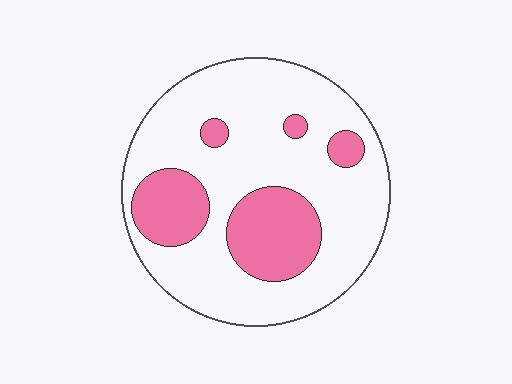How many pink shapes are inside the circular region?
5.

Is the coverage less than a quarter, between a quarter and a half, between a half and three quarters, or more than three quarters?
Between a quarter and a half.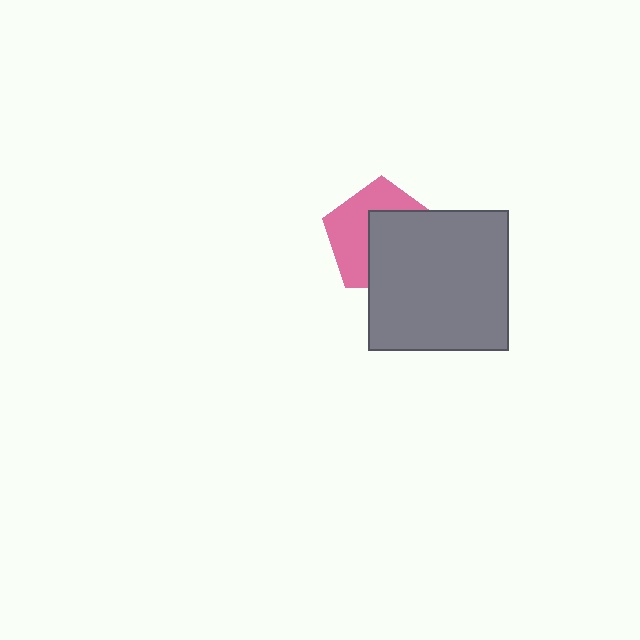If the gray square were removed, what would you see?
You would see the complete pink pentagon.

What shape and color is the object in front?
The object in front is a gray square.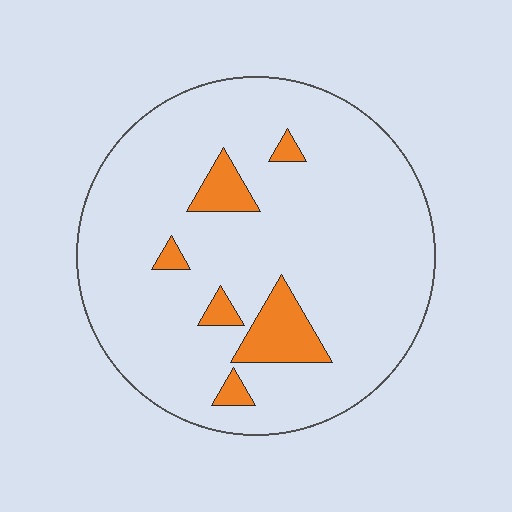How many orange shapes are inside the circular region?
6.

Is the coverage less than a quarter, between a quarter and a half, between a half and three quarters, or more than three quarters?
Less than a quarter.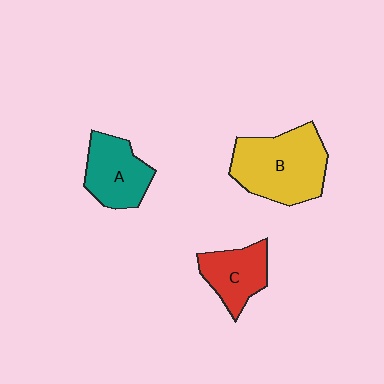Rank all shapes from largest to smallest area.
From largest to smallest: B (yellow), A (teal), C (red).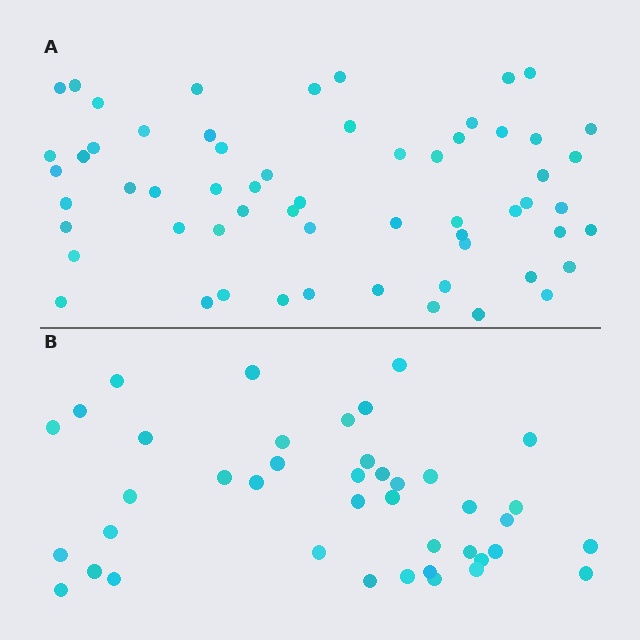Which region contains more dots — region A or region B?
Region A (the top region) has more dots.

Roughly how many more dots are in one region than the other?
Region A has approximately 20 more dots than region B.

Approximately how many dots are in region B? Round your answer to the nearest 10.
About 40 dots. (The exact count is 41, which rounds to 40.)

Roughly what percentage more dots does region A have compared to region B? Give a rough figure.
About 45% more.